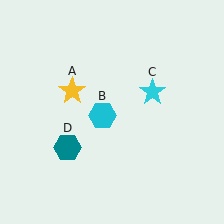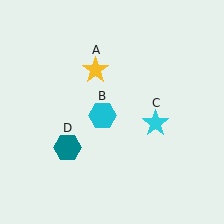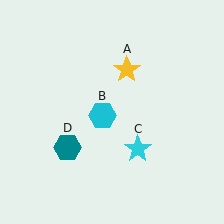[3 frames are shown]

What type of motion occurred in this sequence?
The yellow star (object A), cyan star (object C) rotated clockwise around the center of the scene.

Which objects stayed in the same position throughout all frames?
Cyan hexagon (object B) and teal hexagon (object D) remained stationary.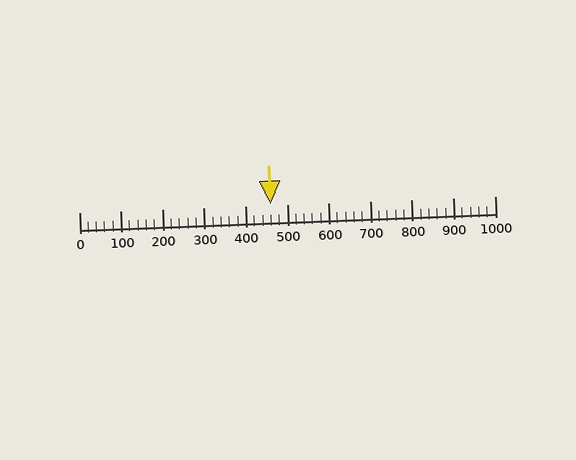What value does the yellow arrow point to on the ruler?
The yellow arrow points to approximately 460.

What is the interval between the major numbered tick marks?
The major tick marks are spaced 100 units apart.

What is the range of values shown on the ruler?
The ruler shows values from 0 to 1000.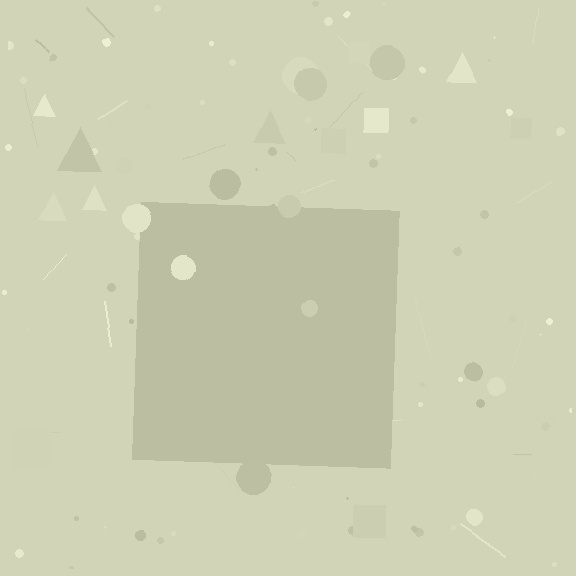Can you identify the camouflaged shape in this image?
The camouflaged shape is a square.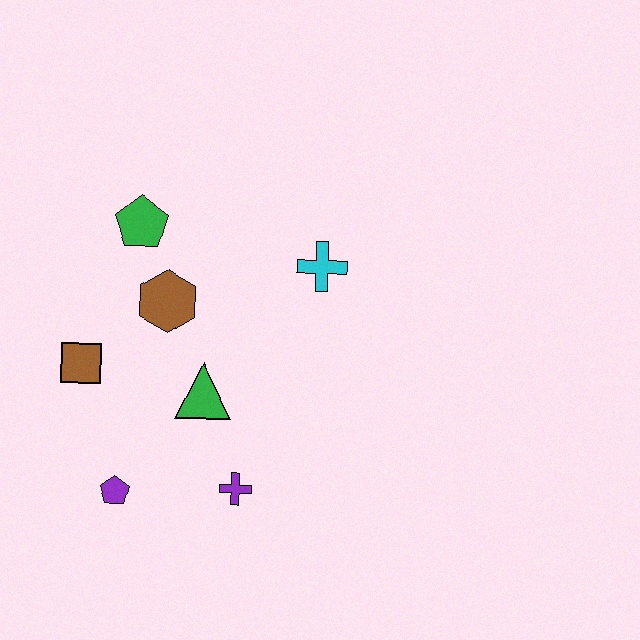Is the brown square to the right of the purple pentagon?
No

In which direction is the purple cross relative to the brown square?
The purple cross is to the right of the brown square.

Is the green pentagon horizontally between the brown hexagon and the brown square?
Yes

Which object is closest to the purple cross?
The green triangle is closest to the purple cross.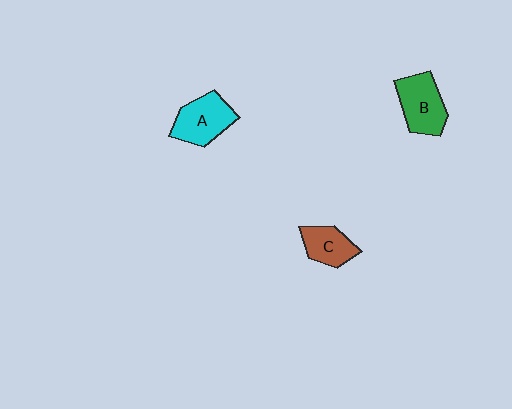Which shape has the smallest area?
Shape C (brown).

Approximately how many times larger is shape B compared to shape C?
Approximately 1.4 times.